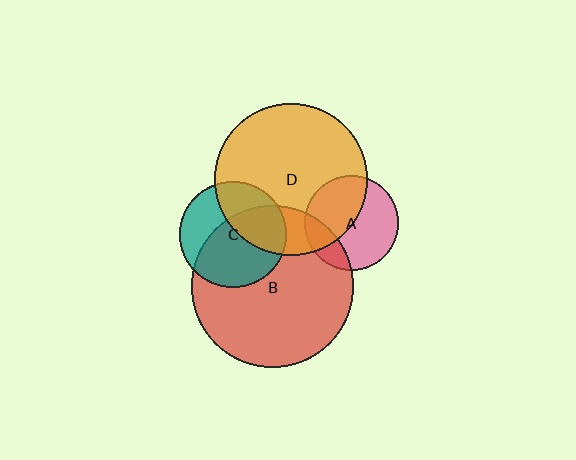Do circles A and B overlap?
Yes.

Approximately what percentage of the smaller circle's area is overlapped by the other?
Approximately 20%.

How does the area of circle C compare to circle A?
Approximately 1.3 times.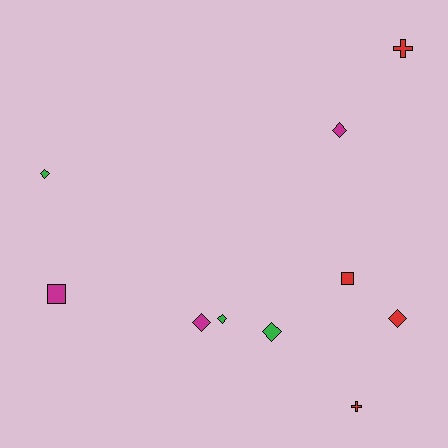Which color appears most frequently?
Red, with 4 objects.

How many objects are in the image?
There are 10 objects.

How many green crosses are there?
There are no green crosses.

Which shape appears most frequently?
Diamond, with 6 objects.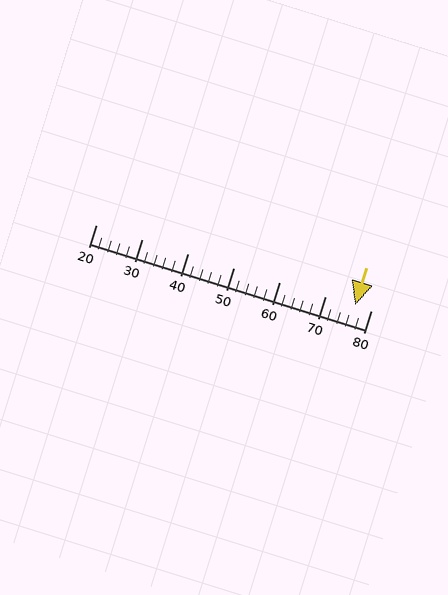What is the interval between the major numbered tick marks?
The major tick marks are spaced 10 units apart.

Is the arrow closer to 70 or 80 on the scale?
The arrow is closer to 80.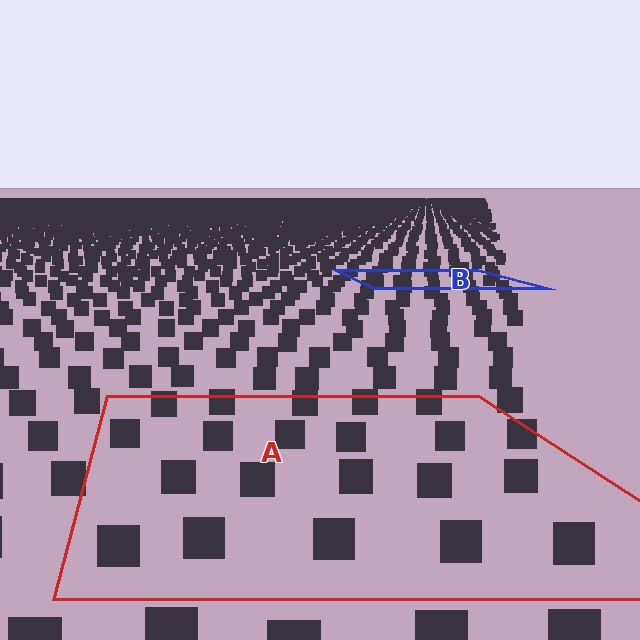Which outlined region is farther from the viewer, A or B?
Region B is farther from the viewer — the texture elements inside it appear smaller and more densely packed.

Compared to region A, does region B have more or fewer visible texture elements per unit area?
Region B has more texture elements per unit area — they are packed more densely because it is farther away.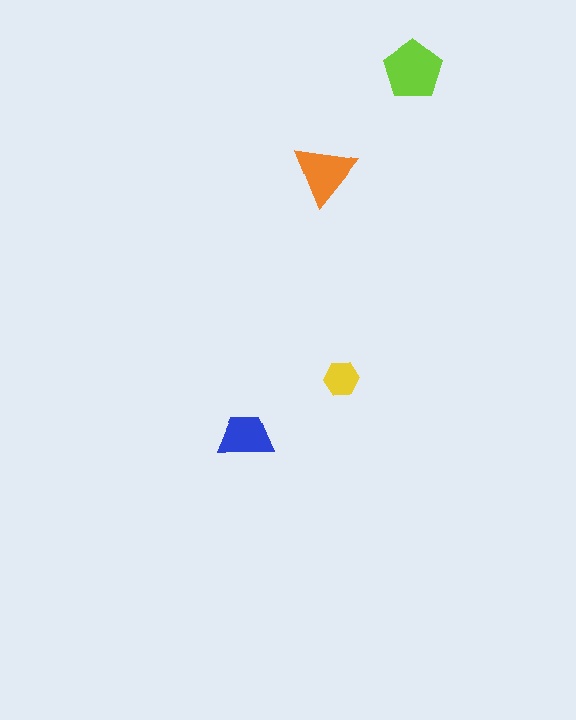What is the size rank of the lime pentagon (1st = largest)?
1st.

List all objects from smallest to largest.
The yellow hexagon, the blue trapezoid, the orange triangle, the lime pentagon.